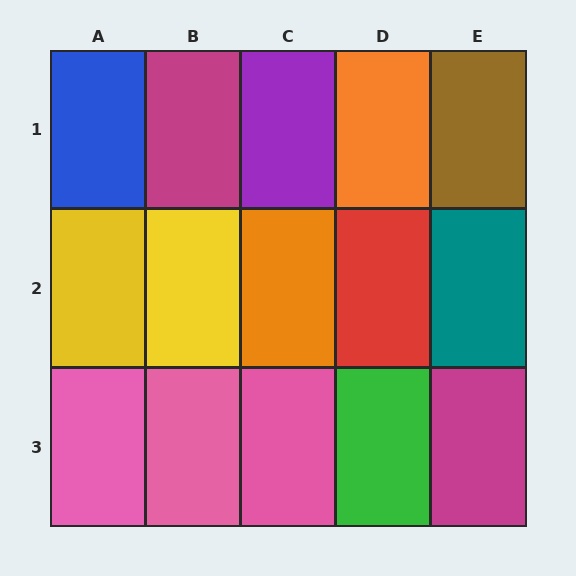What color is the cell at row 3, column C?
Pink.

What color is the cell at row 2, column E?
Teal.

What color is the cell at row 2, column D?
Red.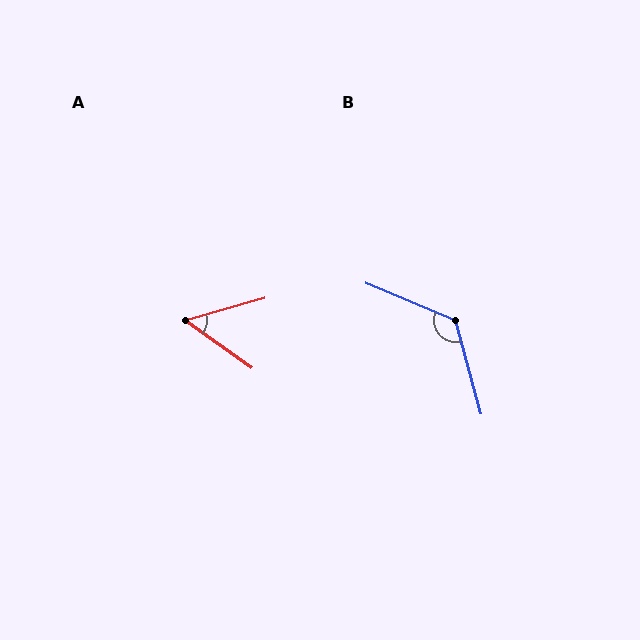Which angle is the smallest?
A, at approximately 51 degrees.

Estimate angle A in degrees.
Approximately 51 degrees.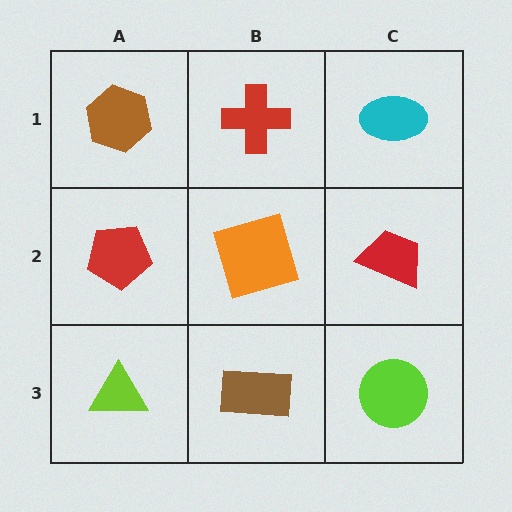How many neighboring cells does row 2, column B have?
4.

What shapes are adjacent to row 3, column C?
A red trapezoid (row 2, column C), a brown rectangle (row 3, column B).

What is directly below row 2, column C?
A lime circle.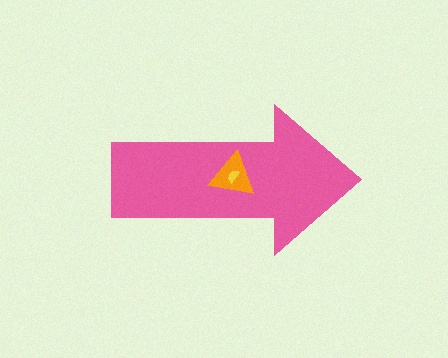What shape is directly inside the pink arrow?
The orange triangle.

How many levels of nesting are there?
3.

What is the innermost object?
The yellow semicircle.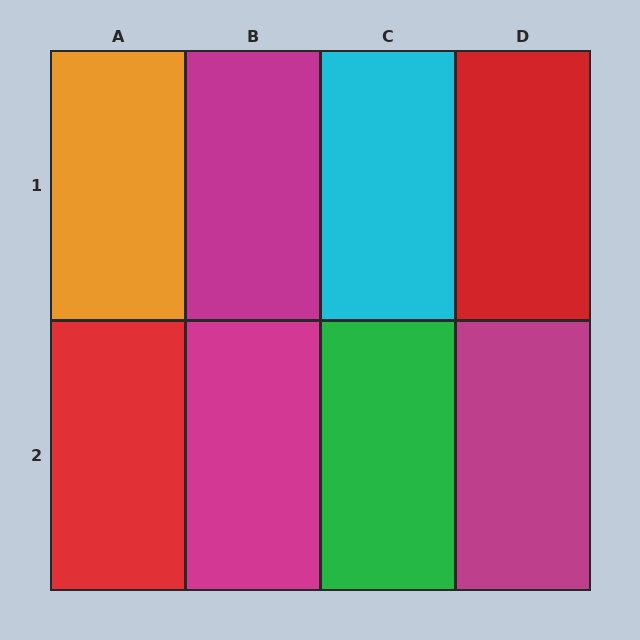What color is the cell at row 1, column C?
Cyan.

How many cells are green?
1 cell is green.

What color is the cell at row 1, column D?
Red.